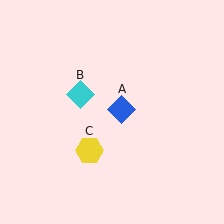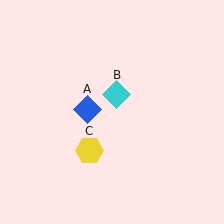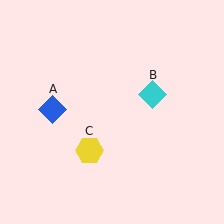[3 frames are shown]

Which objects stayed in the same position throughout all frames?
Yellow hexagon (object C) remained stationary.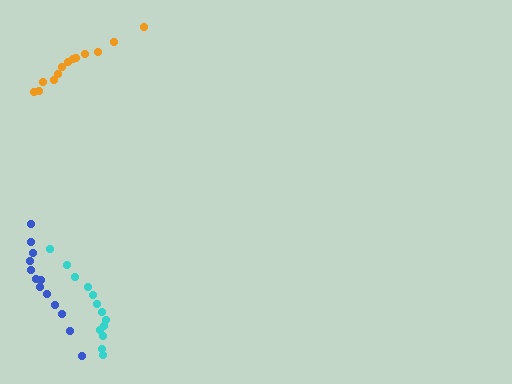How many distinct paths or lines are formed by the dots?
There are 3 distinct paths.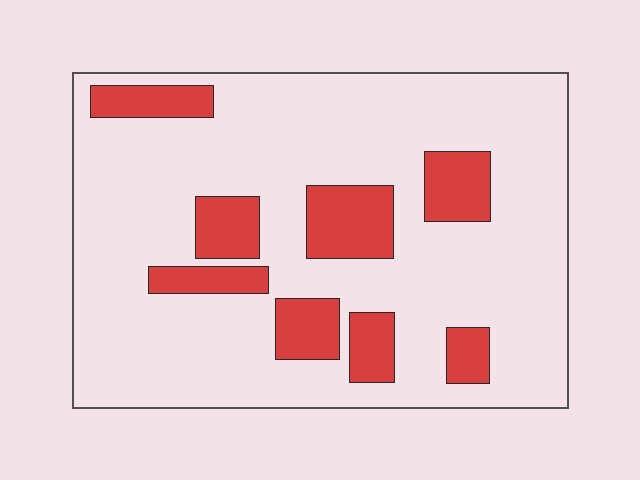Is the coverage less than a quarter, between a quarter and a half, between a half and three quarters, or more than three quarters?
Less than a quarter.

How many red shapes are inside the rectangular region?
8.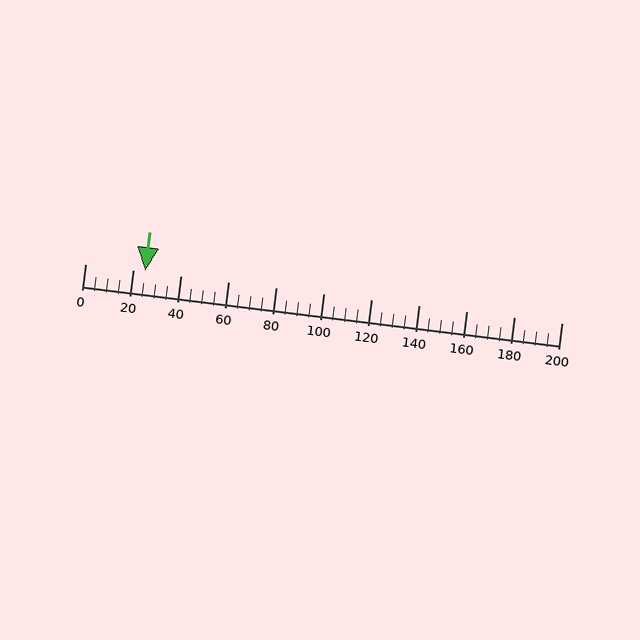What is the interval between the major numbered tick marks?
The major tick marks are spaced 20 units apart.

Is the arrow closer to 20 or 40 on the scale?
The arrow is closer to 20.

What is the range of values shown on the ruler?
The ruler shows values from 0 to 200.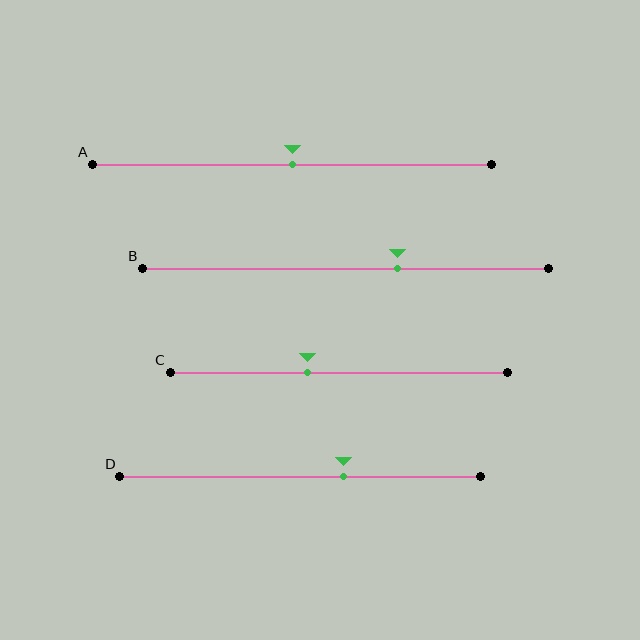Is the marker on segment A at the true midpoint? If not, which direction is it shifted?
Yes, the marker on segment A is at the true midpoint.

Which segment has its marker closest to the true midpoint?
Segment A has its marker closest to the true midpoint.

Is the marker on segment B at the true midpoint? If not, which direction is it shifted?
No, the marker on segment B is shifted to the right by about 13% of the segment length.